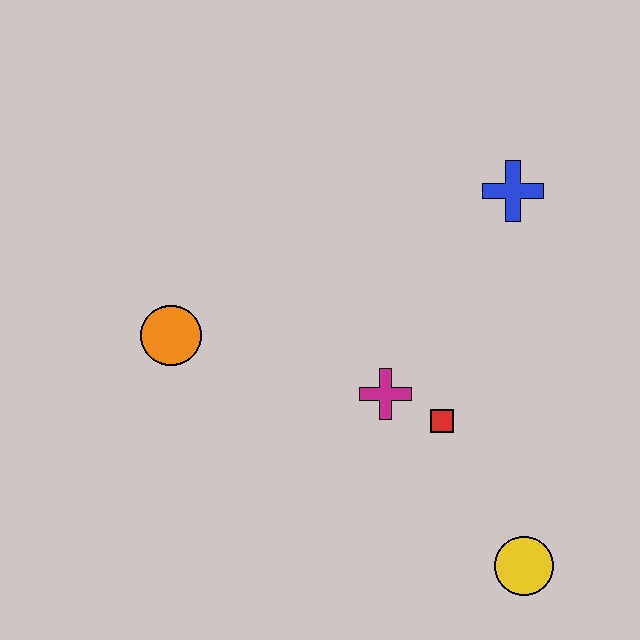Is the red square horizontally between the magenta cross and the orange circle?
No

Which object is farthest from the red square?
The orange circle is farthest from the red square.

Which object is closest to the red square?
The magenta cross is closest to the red square.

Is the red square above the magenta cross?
No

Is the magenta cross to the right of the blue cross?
No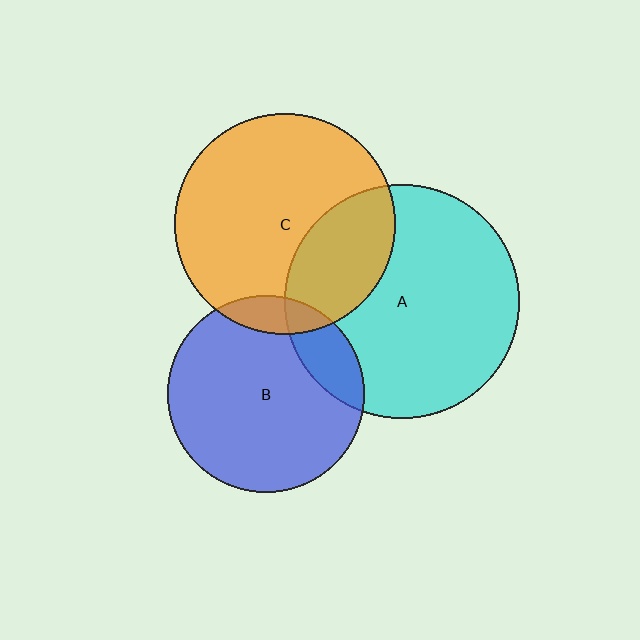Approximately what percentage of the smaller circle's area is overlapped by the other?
Approximately 10%.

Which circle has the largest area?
Circle A (cyan).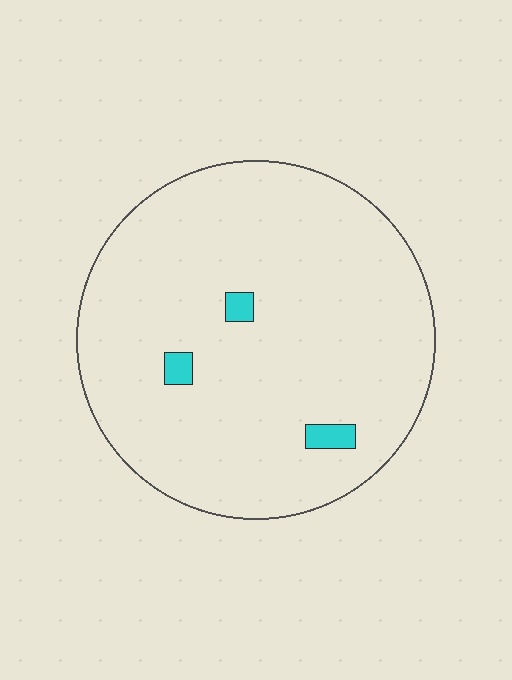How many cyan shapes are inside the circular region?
3.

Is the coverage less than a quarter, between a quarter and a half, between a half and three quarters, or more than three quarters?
Less than a quarter.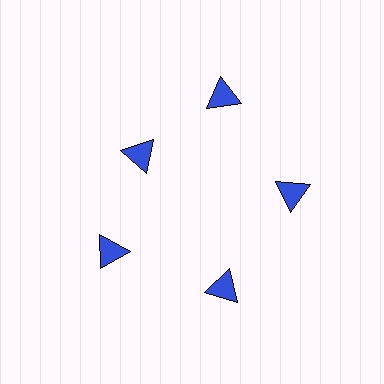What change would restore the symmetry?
The symmetry would be restored by moving it outward, back onto the ring so that all 5 triangles sit at equal angles and equal distance from the center.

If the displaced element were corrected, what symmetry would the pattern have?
It would have 5-fold rotational symmetry — the pattern would map onto itself every 72 degrees.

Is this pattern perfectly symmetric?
No. The 5 blue triangles are arranged in a ring, but one element near the 10 o'clock position is pulled inward toward the center, breaking the 5-fold rotational symmetry.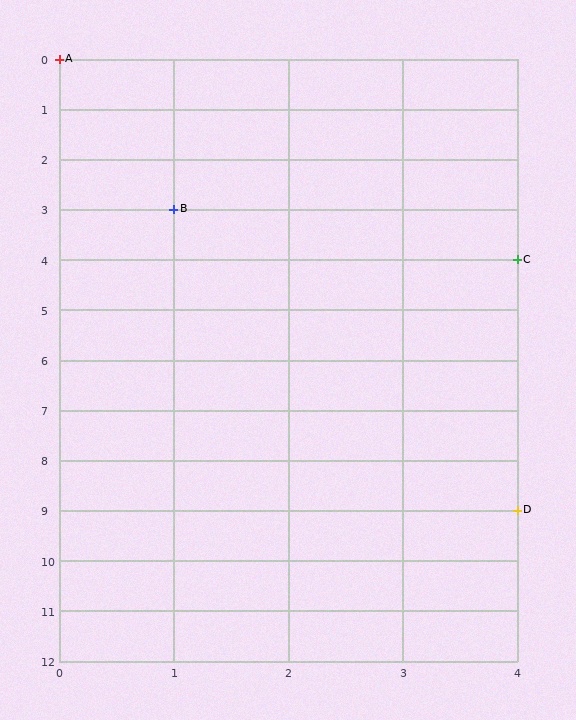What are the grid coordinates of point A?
Point A is at grid coordinates (0, 0).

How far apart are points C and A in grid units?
Points C and A are 4 columns and 4 rows apart (about 5.7 grid units diagonally).